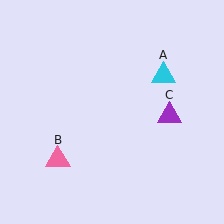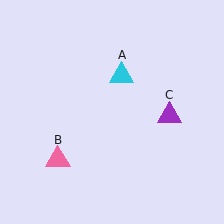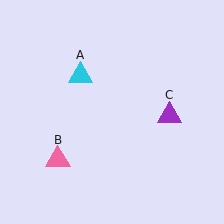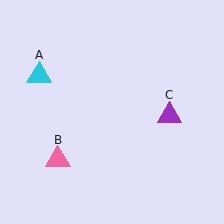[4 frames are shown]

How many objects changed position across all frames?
1 object changed position: cyan triangle (object A).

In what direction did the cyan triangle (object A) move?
The cyan triangle (object A) moved left.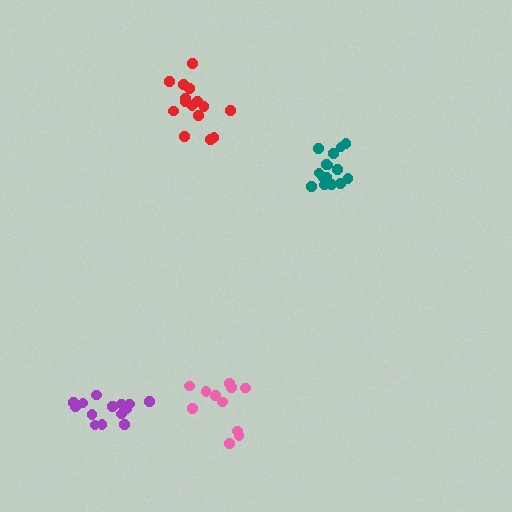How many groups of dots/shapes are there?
There are 4 groups.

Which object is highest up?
The red cluster is topmost.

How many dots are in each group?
Group 1: 11 dots, Group 2: 15 dots, Group 3: 15 dots, Group 4: 14 dots (55 total).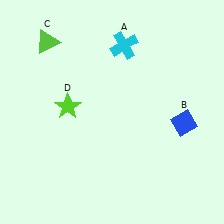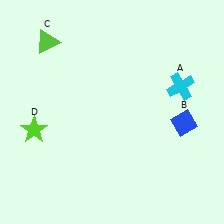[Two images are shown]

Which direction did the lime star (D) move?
The lime star (D) moved left.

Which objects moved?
The objects that moved are: the cyan cross (A), the lime star (D).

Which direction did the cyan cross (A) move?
The cyan cross (A) moved right.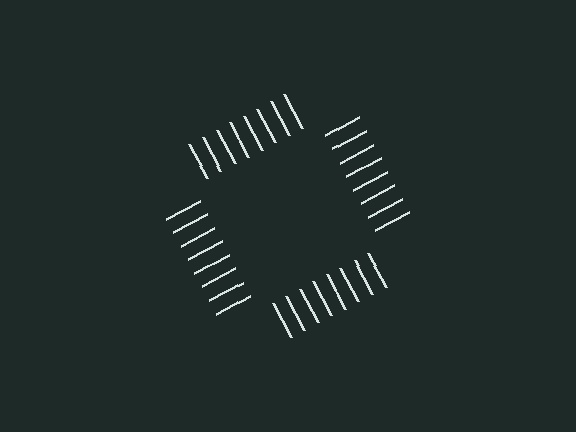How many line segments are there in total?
32 — 8 along each of the 4 edges.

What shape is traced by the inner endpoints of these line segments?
An illusory square — the line segments terminate on its edges but no continuous stroke is drawn.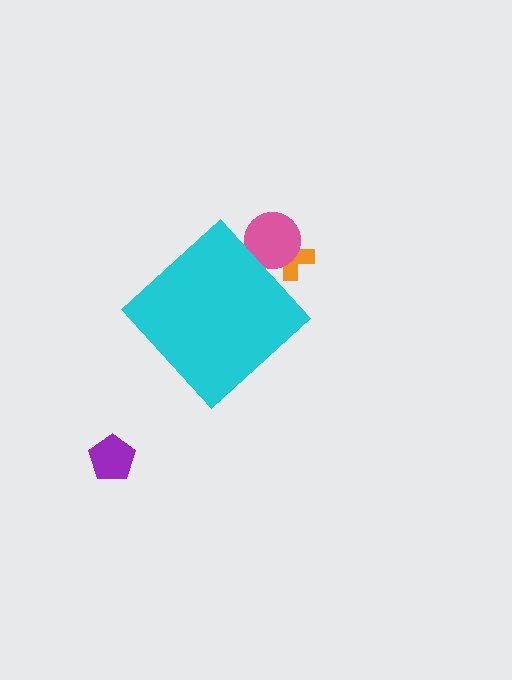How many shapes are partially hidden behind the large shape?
2 shapes are partially hidden.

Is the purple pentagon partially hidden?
No, the purple pentagon is fully visible.